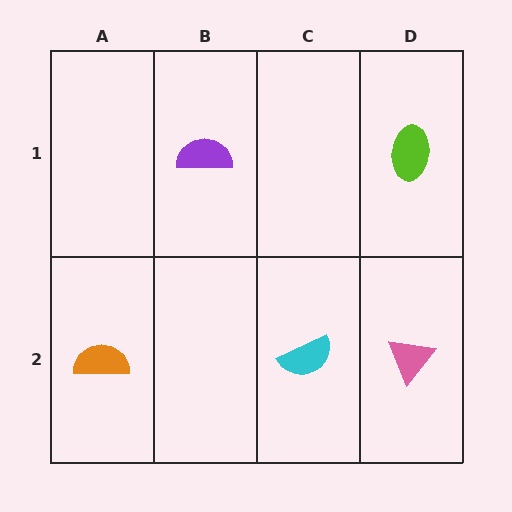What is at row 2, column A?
An orange semicircle.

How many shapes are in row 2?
3 shapes.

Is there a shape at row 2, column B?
No, that cell is empty.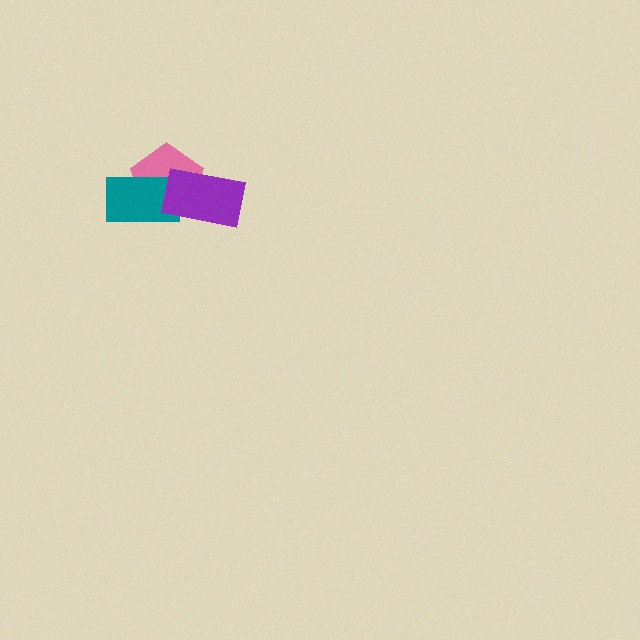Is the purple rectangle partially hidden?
No, no other shape covers it.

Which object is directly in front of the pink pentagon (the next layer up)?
The teal rectangle is directly in front of the pink pentagon.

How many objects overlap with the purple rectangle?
2 objects overlap with the purple rectangle.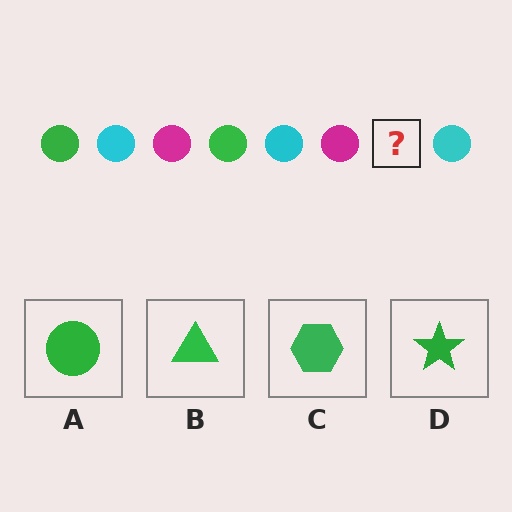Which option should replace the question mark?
Option A.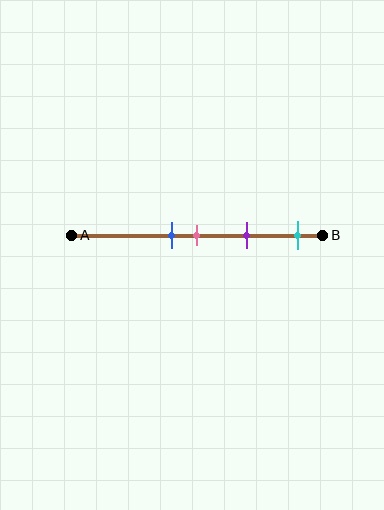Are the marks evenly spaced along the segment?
No, the marks are not evenly spaced.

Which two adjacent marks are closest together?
The blue and pink marks are the closest adjacent pair.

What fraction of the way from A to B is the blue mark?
The blue mark is approximately 40% (0.4) of the way from A to B.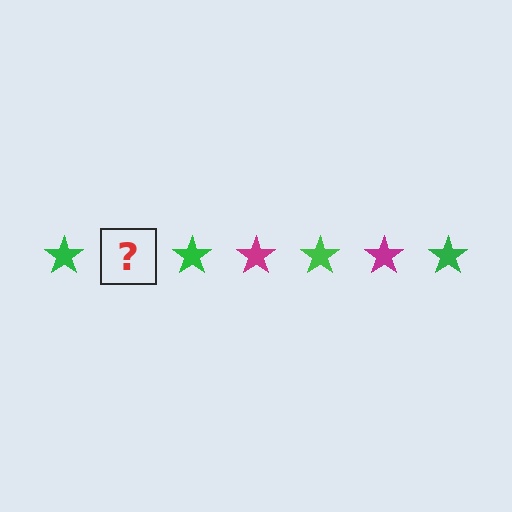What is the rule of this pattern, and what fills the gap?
The rule is that the pattern cycles through green, magenta stars. The gap should be filled with a magenta star.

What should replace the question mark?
The question mark should be replaced with a magenta star.